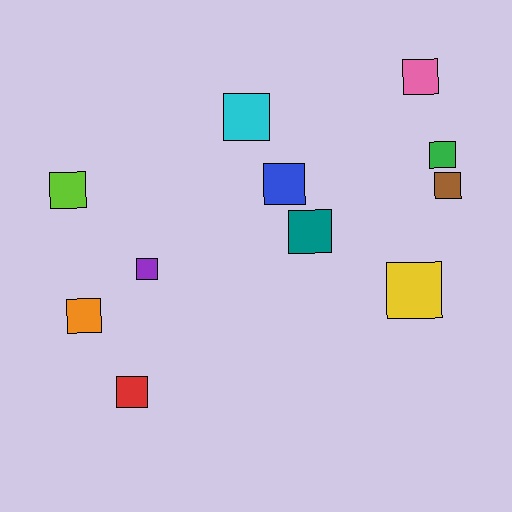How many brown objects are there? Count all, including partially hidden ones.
There is 1 brown object.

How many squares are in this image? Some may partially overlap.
There are 11 squares.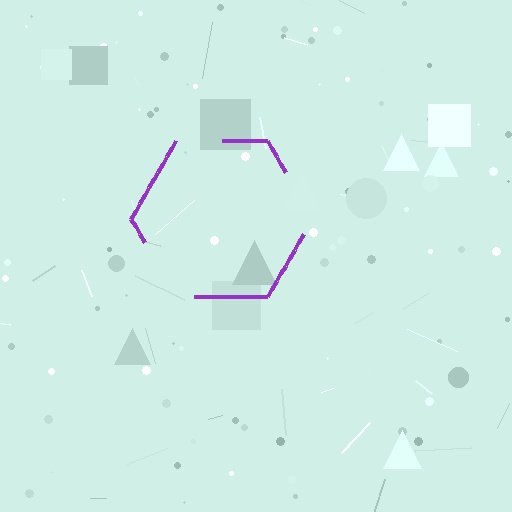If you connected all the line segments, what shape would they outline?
They would outline a hexagon.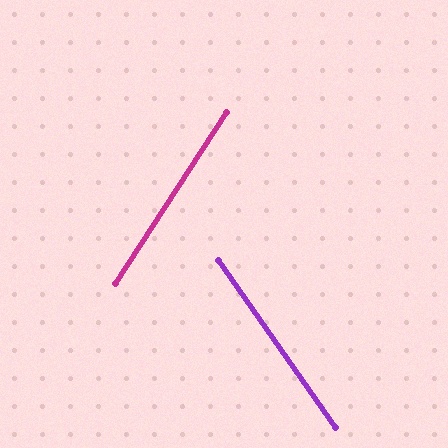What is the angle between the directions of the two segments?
Approximately 68 degrees.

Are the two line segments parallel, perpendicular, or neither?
Neither parallel nor perpendicular — they differ by about 68°.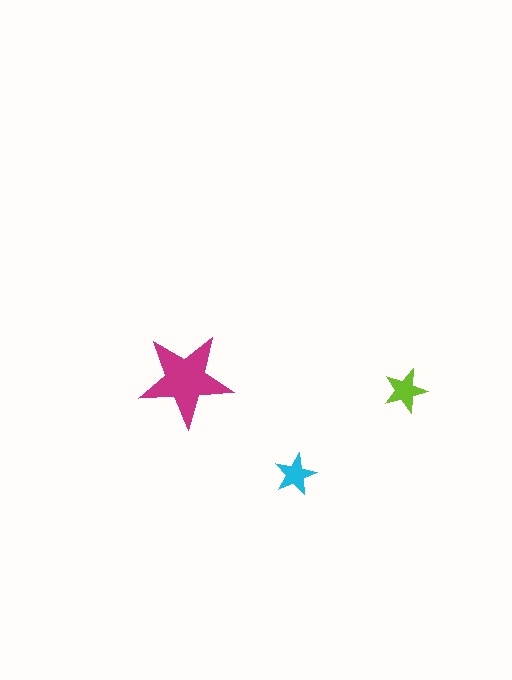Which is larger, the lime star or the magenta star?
The magenta one.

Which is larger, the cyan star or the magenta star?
The magenta one.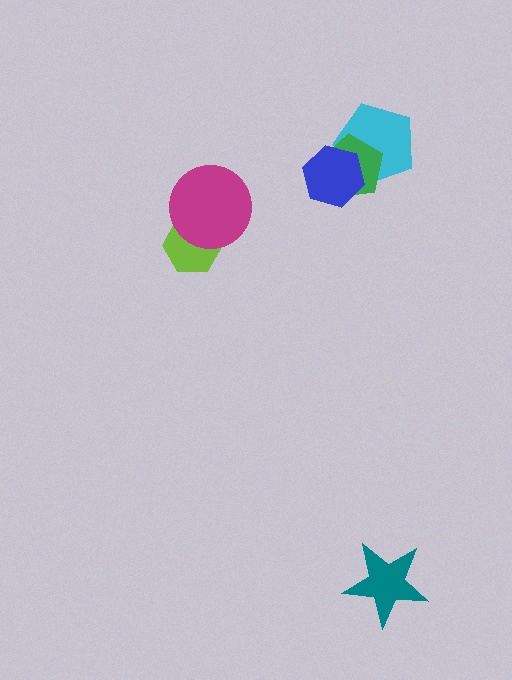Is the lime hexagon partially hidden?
Yes, it is partially covered by another shape.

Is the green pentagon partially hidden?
Yes, it is partially covered by another shape.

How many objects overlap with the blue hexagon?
2 objects overlap with the blue hexagon.